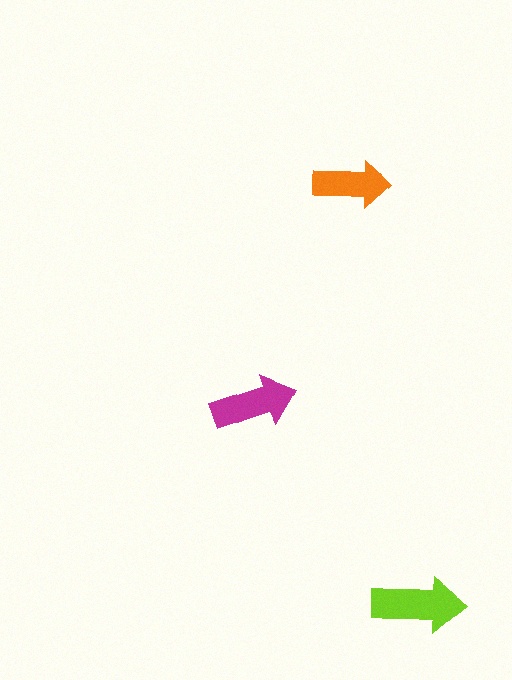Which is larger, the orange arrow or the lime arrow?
The lime one.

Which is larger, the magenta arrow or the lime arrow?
The lime one.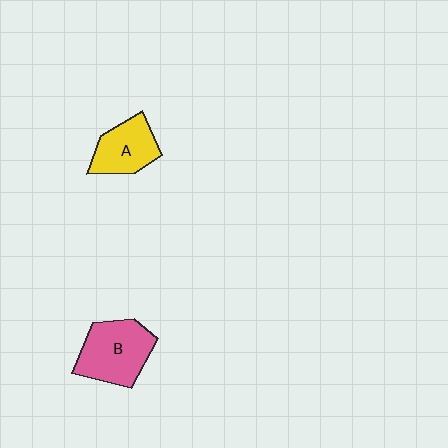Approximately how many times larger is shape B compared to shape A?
Approximately 1.3 times.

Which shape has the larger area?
Shape B (pink).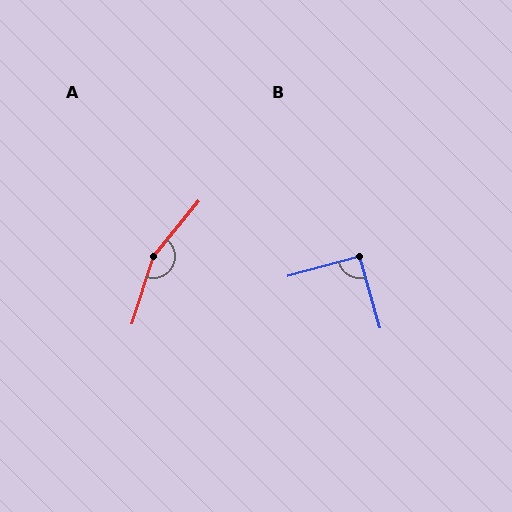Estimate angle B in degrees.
Approximately 91 degrees.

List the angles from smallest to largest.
B (91°), A (158°).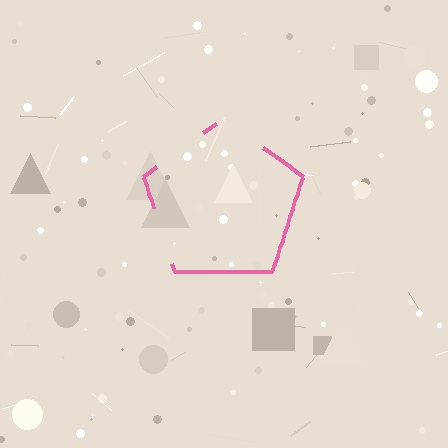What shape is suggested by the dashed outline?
The dashed outline suggests a pentagon.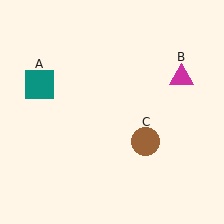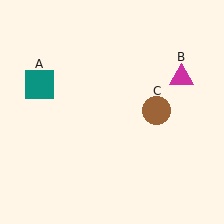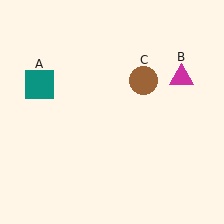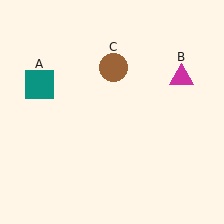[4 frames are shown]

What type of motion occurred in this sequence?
The brown circle (object C) rotated counterclockwise around the center of the scene.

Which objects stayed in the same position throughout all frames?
Teal square (object A) and magenta triangle (object B) remained stationary.